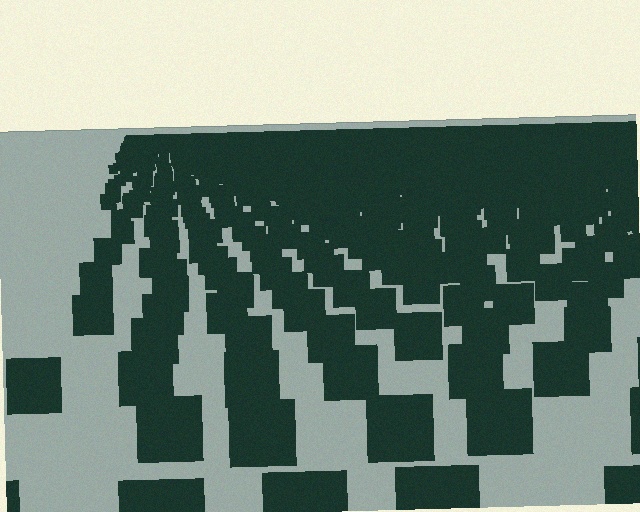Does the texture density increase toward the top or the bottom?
Density increases toward the top.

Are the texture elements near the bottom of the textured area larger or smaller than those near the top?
Larger. Near the bottom, elements are closer to the viewer and appear at a bigger on-screen size.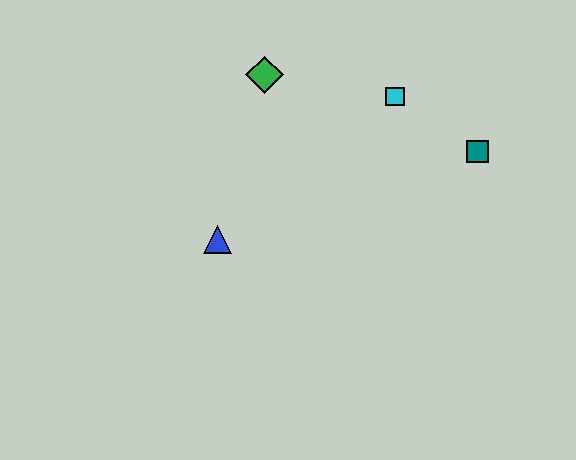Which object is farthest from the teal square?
The blue triangle is farthest from the teal square.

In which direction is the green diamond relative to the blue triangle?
The green diamond is above the blue triangle.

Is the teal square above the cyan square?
No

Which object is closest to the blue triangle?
The green diamond is closest to the blue triangle.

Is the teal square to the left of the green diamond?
No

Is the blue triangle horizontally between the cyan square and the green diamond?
No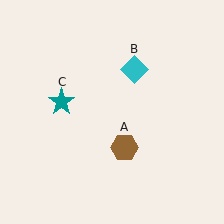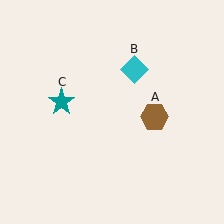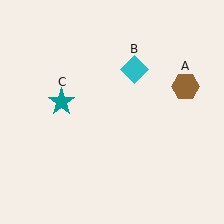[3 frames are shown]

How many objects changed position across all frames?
1 object changed position: brown hexagon (object A).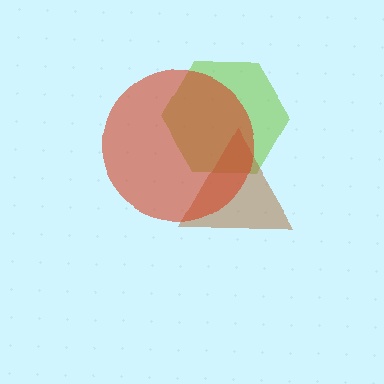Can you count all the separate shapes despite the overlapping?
Yes, there are 3 separate shapes.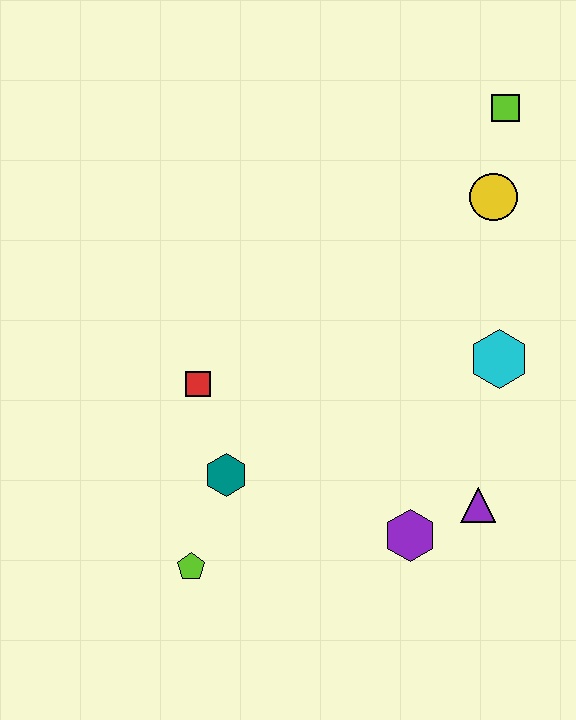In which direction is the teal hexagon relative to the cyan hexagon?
The teal hexagon is to the left of the cyan hexagon.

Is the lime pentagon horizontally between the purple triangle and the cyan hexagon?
No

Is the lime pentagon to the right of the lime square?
No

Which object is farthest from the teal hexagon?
The lime square is farthest from the teal hexagon.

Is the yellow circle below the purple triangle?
No